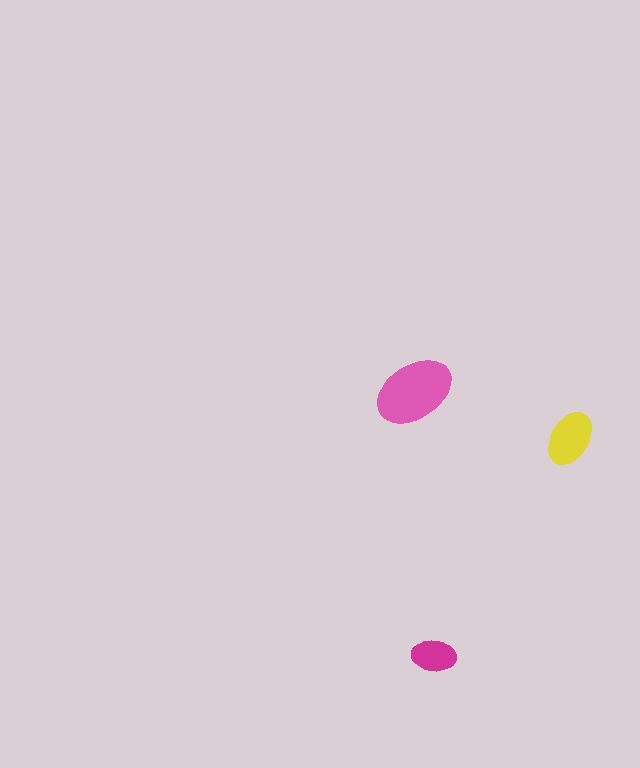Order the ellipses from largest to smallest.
the pink one, the yellow one, the magenta one.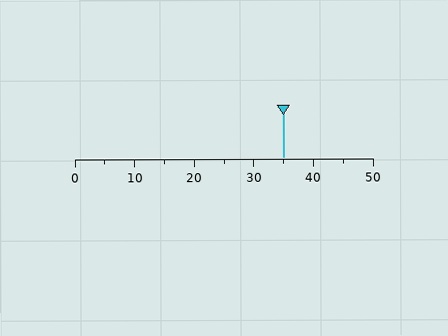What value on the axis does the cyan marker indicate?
The marker indicates approximately 35.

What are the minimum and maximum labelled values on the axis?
The axis runs from 0 to 50.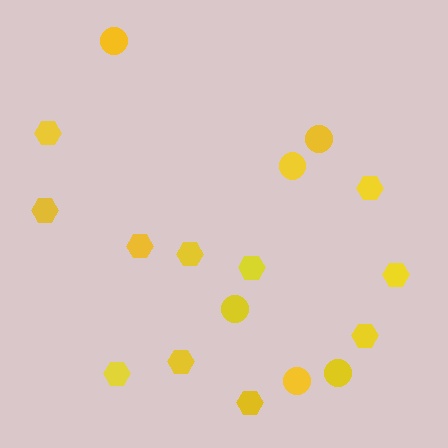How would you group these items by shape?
There are 2 groups: one group of circles (6) and one group of hexagons (11).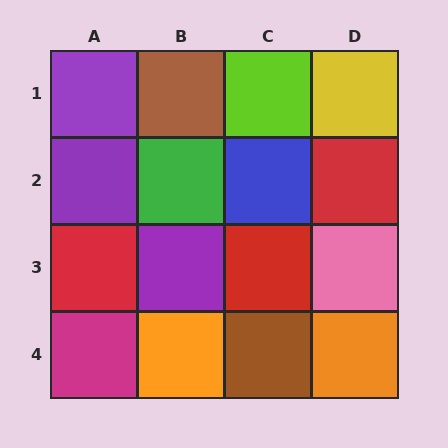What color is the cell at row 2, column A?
Purple.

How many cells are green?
1 cell is green.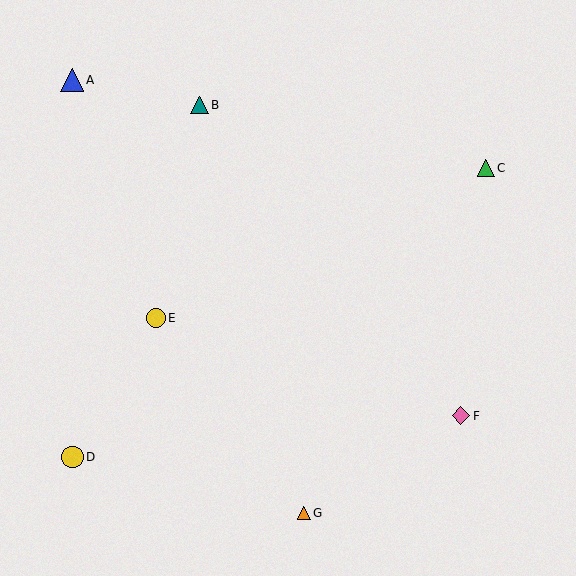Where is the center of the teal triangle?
The center of the teal triangle is at (199, 105).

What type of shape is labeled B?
Shape B is a teal triangle.